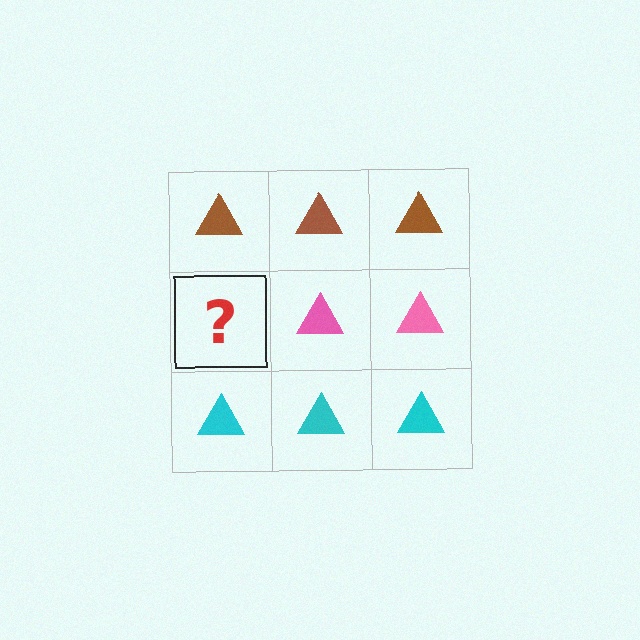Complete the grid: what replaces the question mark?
The question mark should be replaced with a pink triangle.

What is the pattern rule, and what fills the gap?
The rule is that each row has a consistent color. The gap should be filled with a pink triangle.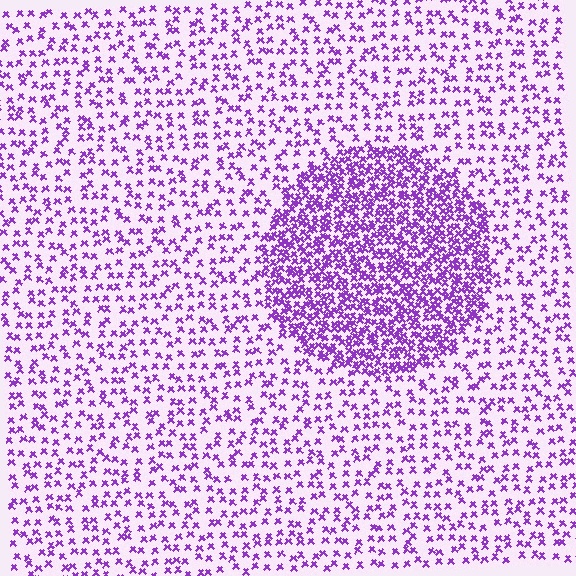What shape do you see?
I see a circle.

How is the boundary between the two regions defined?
The boundary is defined by a change in element density (approximately 2.6x ratio). All elements are the same color, size, and shape.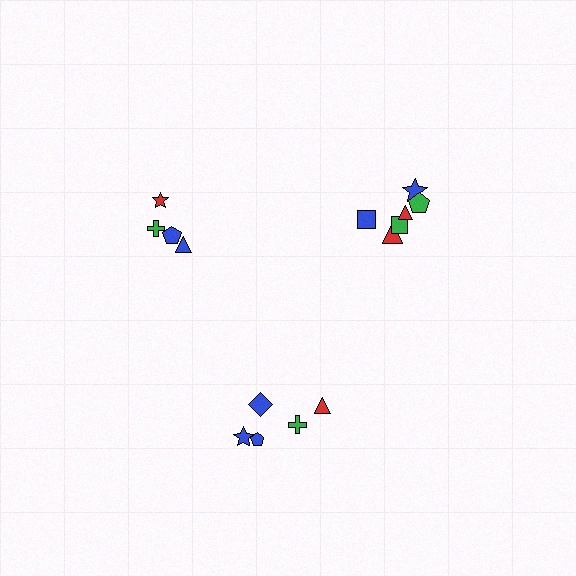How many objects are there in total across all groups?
There are 15 objects.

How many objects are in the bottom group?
There are 5 objects.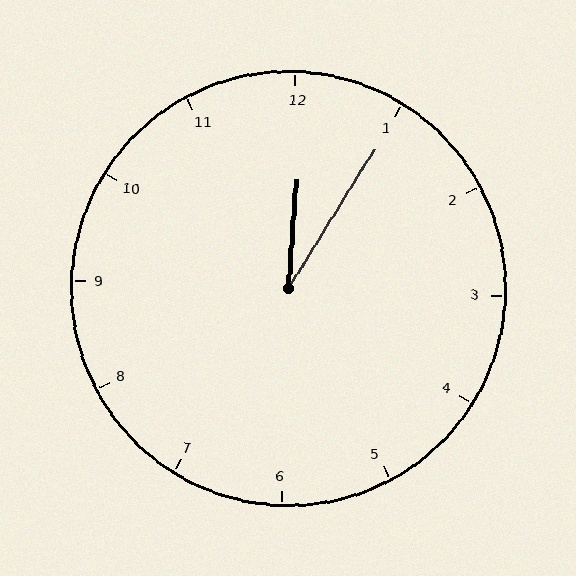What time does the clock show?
12:05.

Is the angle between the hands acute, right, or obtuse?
It is acute.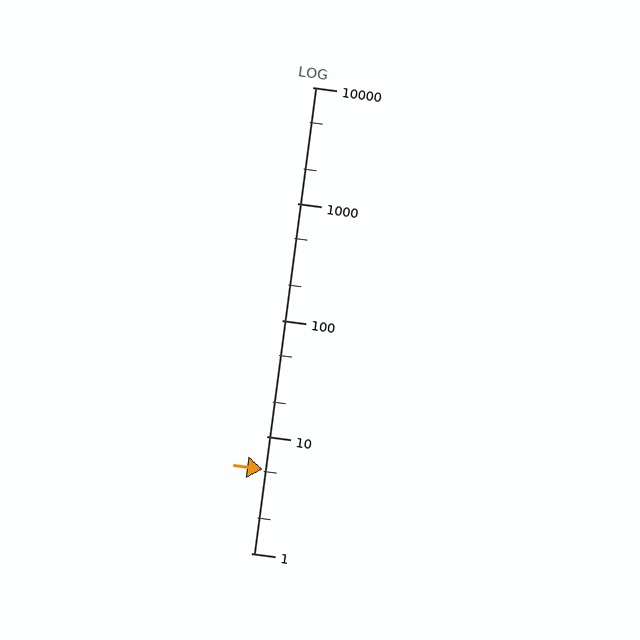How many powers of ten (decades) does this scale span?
The scale spans 4 decades, from 1 to 10000.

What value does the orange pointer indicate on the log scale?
The pointer indicates approximately 5.2.